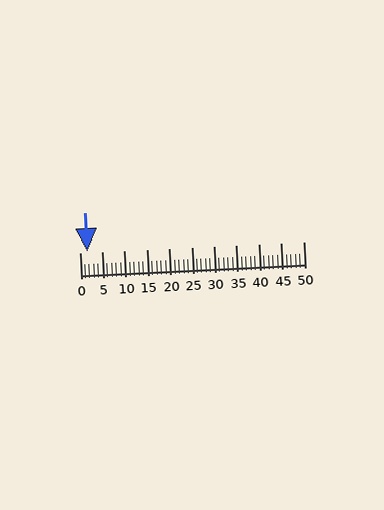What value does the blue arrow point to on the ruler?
The blue arrow points to approximately 2.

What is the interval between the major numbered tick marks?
The major tick marks are spaced 5 units apart.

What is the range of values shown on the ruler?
The ruler shows values from 0 to 50.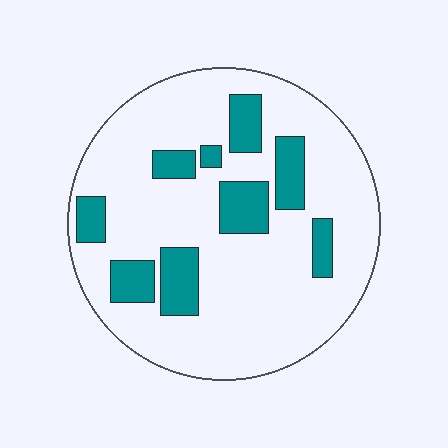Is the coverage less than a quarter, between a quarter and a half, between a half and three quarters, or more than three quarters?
Less than a quarter.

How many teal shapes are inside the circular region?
9.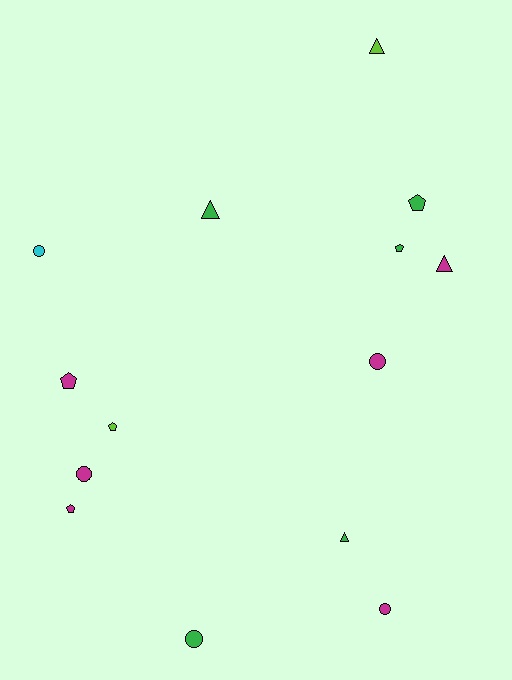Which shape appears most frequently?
Pentagon, with 5 objects.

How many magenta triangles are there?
There is 1 magenta triangle.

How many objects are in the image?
There are 14 objects.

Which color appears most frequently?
Magenta, with 6 objects.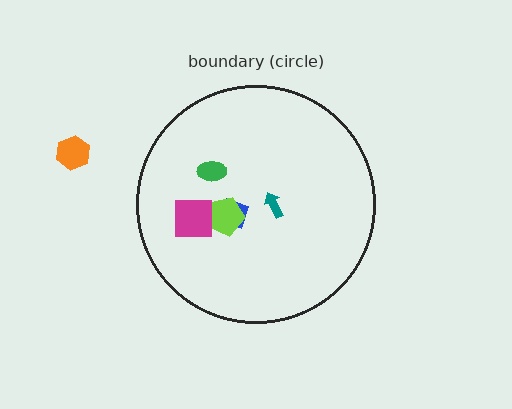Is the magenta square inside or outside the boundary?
Inside.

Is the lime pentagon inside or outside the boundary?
Inside.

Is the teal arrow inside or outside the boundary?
Inside.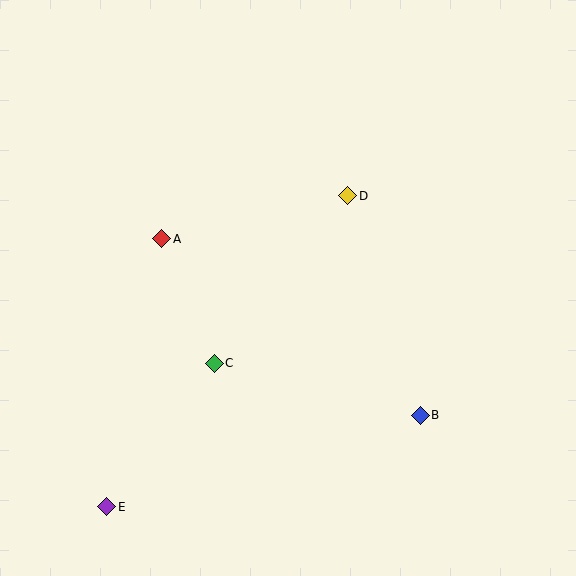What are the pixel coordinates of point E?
Point E is at (107, 507).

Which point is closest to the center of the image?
Point C at (214, 363) is closest to the center.